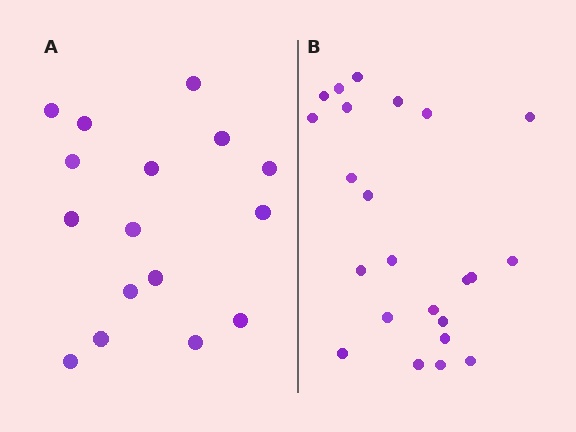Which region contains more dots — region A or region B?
Region B (the right region) has more dots.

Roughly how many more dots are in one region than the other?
Region B has roughly 8 or so more dots than region A.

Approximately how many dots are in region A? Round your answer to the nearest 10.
About 20 dots. (The exact count is 16, which rounds to 20.)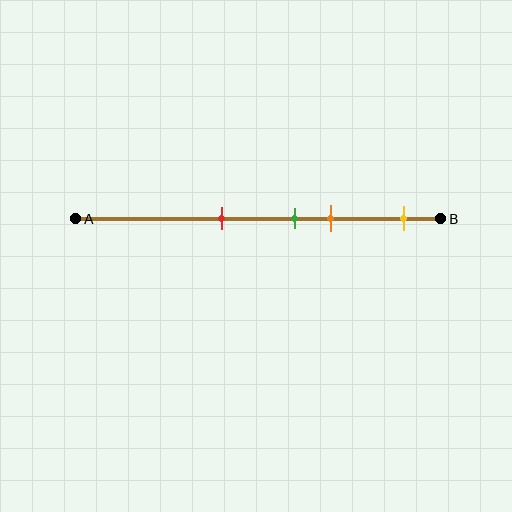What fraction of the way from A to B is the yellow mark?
The yellow mark is approximately 90% (0.9) of the way from A to B.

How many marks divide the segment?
There are 4 marks dividing the segment.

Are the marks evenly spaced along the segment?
No, the marks are not evenly spaced.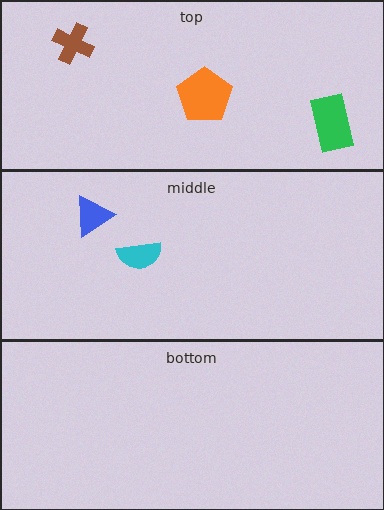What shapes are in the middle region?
The cyan semicircle, the blue triangle.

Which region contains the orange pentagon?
The top region.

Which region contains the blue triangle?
The middle region.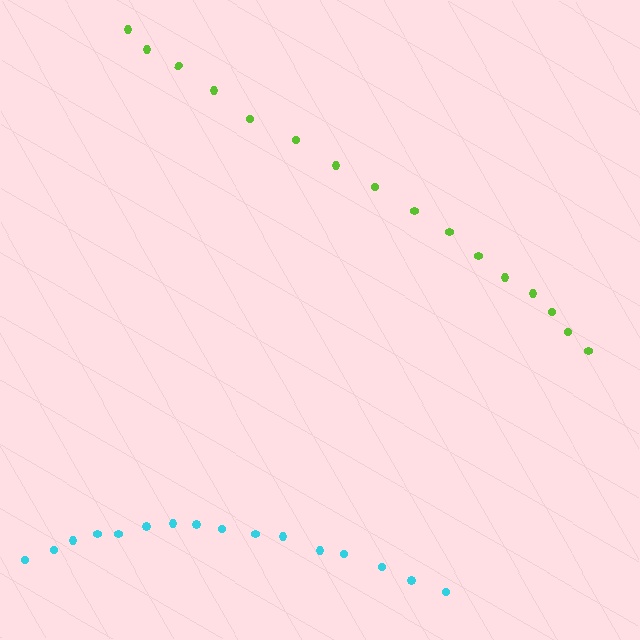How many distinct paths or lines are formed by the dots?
There are 2 distinct paths.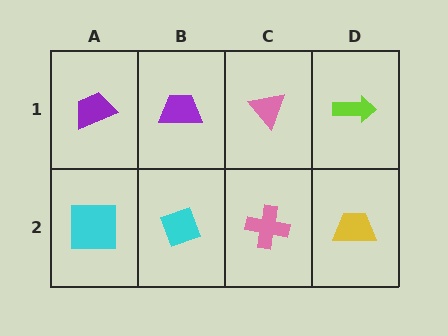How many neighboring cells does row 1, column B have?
3.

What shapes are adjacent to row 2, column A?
A purple trapezoid (row 1, column A), a cyan diamond (row 2, column B).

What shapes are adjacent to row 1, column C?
A pink cross (row 2, column C), a purple trapezoid (row 1, column B), a lime arrow (row 1, column D).